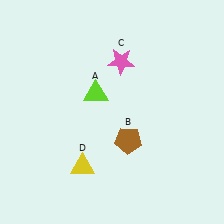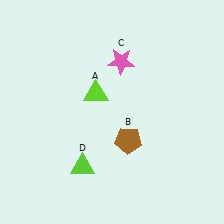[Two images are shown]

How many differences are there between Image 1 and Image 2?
There is 1 difference between the two images.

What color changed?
The triangle (D) changed from yellow in Image 1 to lime in Image 2.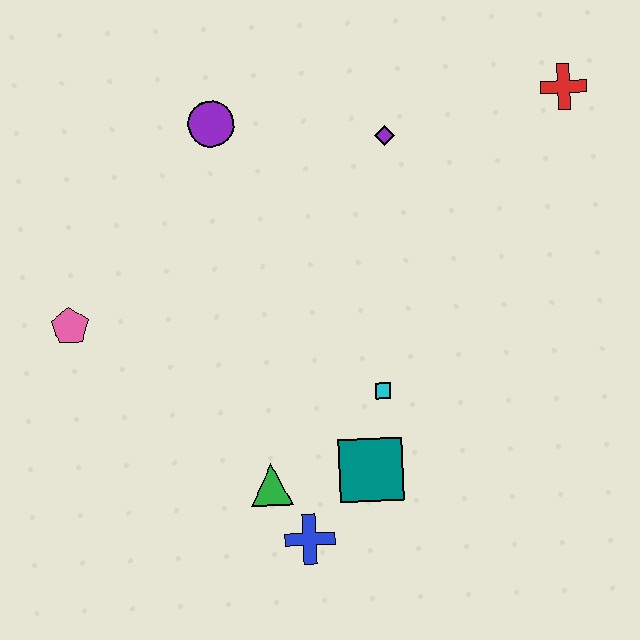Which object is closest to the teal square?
The cyan square is closest to the teal square.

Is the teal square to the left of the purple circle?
No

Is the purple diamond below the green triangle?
No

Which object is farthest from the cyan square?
The red cross is farthest from the cyan square.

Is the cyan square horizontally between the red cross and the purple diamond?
No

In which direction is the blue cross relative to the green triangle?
The blue cross is below the green triangle.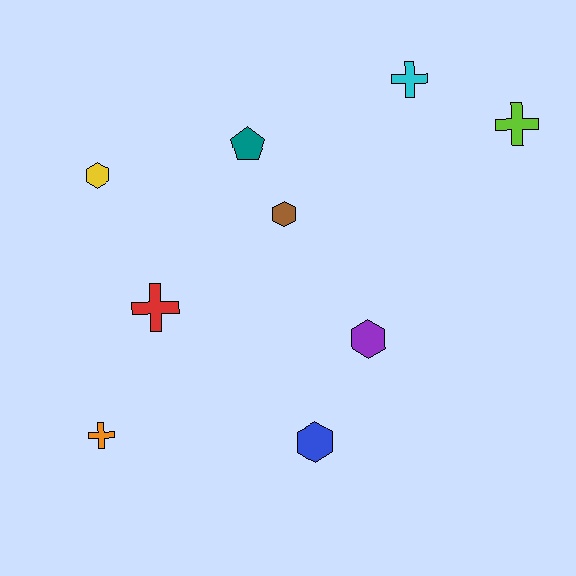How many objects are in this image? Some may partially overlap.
There are 9 objects.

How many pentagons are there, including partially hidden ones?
There is 1 pentagon.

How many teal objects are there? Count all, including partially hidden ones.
There is 1 teal object.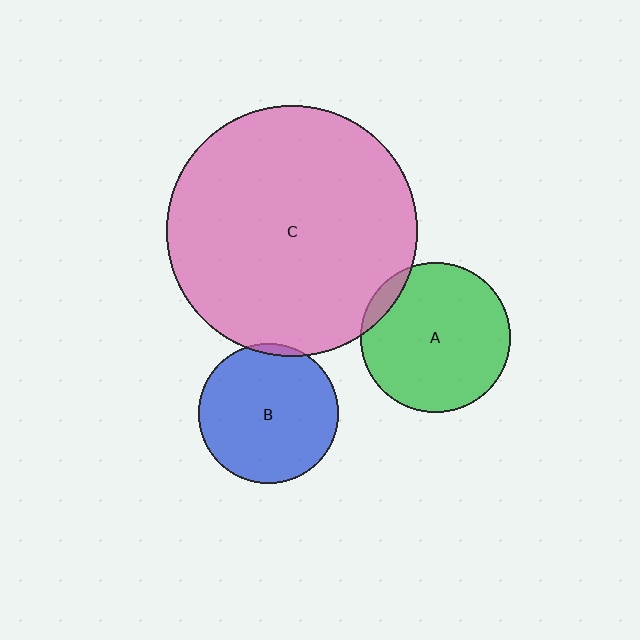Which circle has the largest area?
Circle C (pink).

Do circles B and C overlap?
Yes.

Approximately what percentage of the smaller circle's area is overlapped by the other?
Approximately 5%.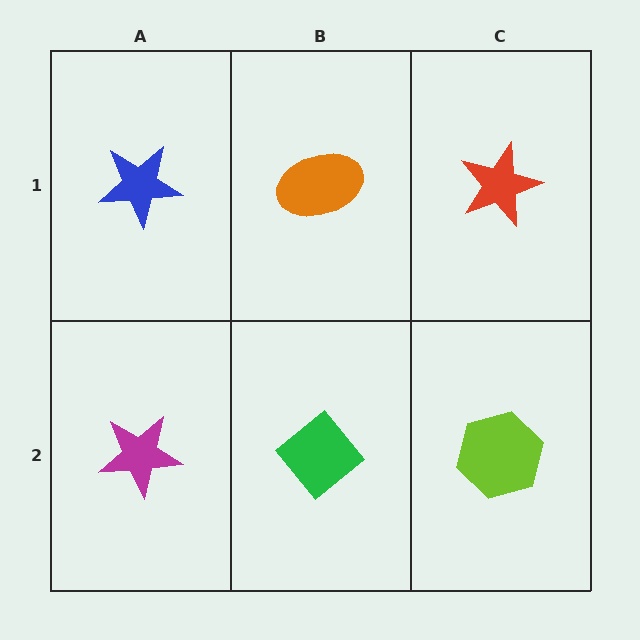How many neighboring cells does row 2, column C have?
2.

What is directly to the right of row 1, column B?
A red star.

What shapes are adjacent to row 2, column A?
A blue star (row 1, column A), a green diamond (row 2, column B).